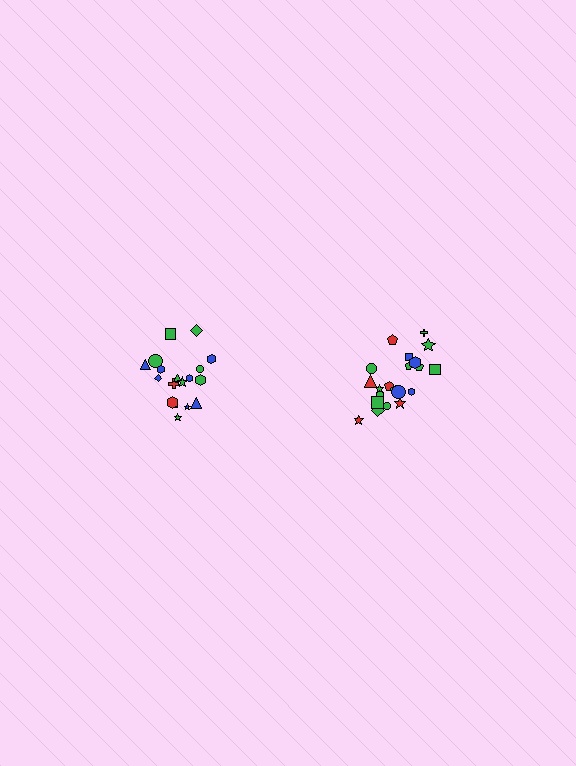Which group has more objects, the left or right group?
The right group.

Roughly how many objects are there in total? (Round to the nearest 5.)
Roughly 40 objects in total.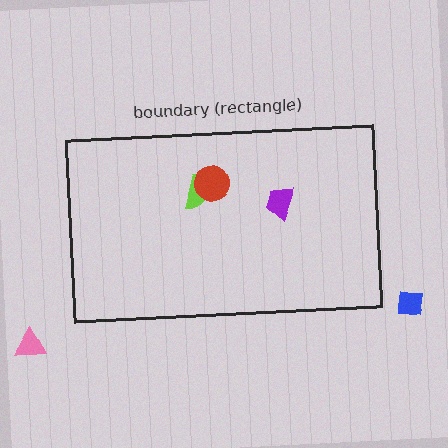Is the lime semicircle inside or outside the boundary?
Inside.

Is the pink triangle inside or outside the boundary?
Outside.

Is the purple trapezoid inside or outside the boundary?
Inside.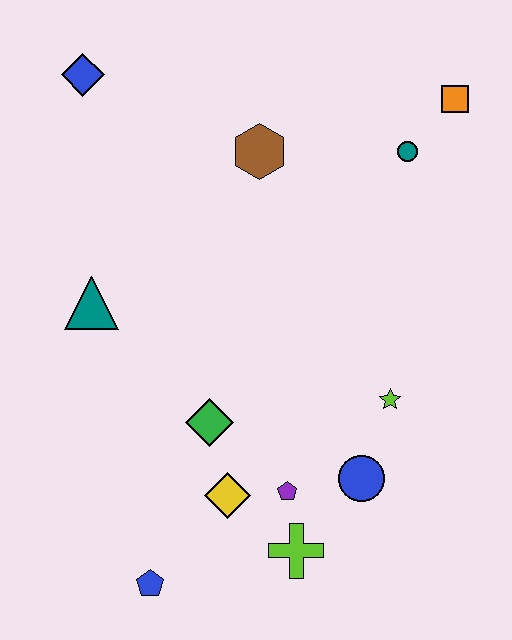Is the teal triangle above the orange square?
No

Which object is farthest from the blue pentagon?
The orange square is farthest from the blue pentagon.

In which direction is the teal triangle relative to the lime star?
The teal triangle is to the left of the lime star.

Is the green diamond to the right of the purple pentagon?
No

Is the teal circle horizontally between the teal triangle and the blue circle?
No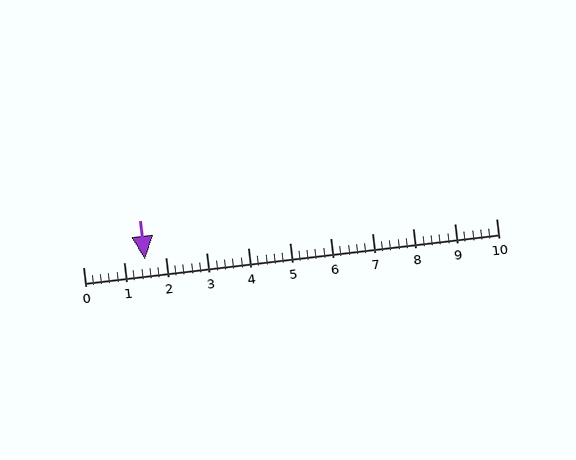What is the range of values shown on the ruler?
The ruler shows values from 0 to 10.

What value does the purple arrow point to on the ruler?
The purple arrow points to approximately 1.5.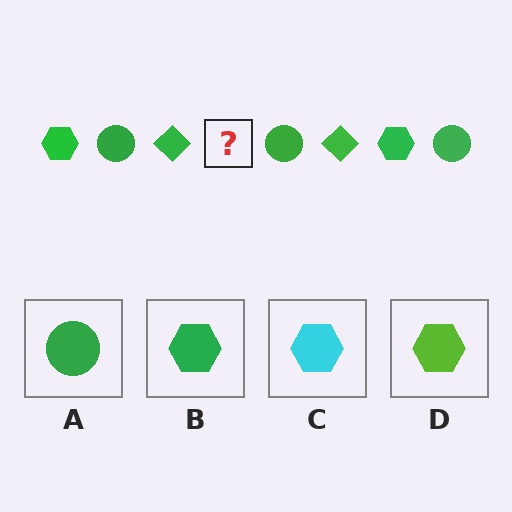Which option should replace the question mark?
Option B.